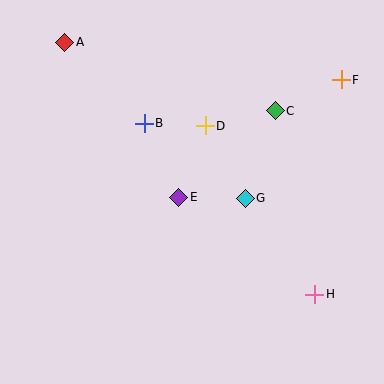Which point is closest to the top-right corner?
Point F is closest to the top-right corner.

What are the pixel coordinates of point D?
Point D is at (205, 126).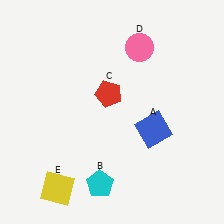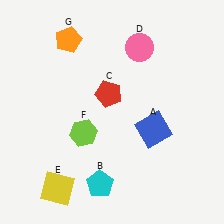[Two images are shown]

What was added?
A lime hexagon (F), an orange pentagon (G) were added in Image 2.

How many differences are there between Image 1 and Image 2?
There are 2 differences between the two images.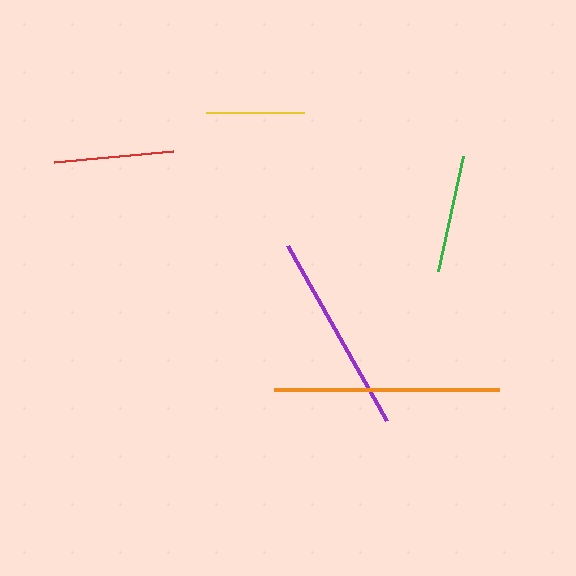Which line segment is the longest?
The orange line is the longest at approximately 225 pixels.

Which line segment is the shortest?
The yellow line is the shortest at approximately 97 pixels.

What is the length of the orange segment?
The orange segment is approximately 225 pixels long.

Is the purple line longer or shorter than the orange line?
The orange line is longer than the purple line.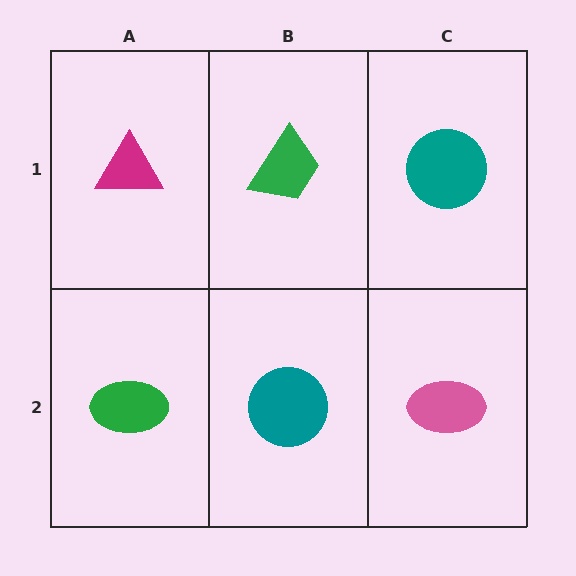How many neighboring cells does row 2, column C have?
2.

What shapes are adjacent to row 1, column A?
A green ellipse (row 2, column A), a green trapezoid (row 1, column B).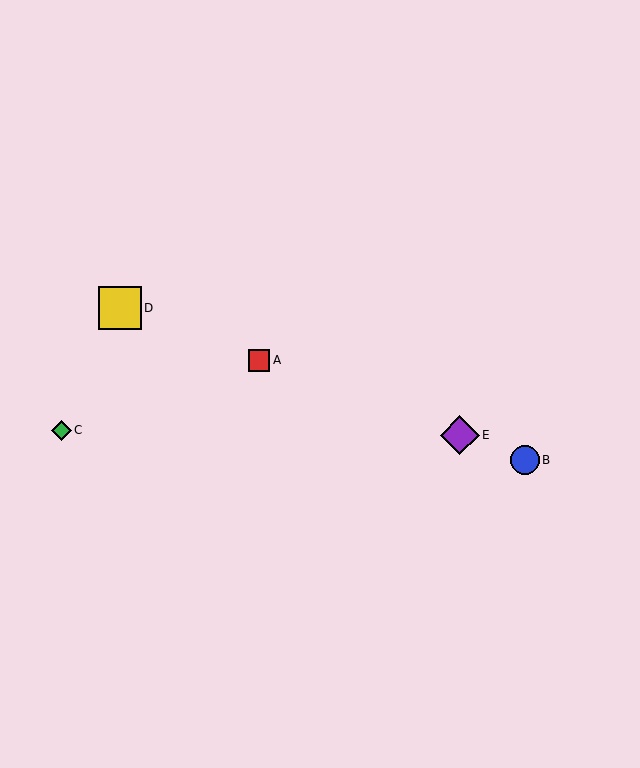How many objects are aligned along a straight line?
4 objects (A, B, D, E) are aligned along a straight line.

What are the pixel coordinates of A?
Object A is at (259, 360).